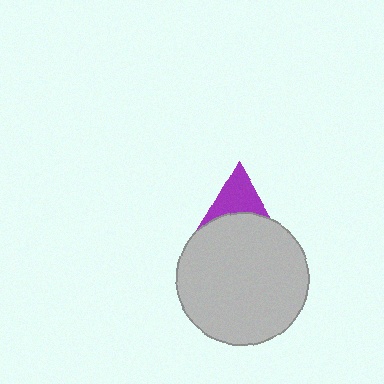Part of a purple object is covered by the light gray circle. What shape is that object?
It is a triangle.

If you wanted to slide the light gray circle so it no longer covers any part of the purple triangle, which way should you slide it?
Slide it down — that is the most direct way to separate the two shapes.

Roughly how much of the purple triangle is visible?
A small part of it is visible (roughly 38%).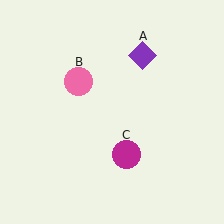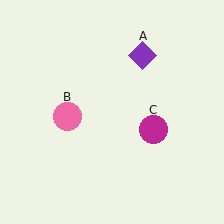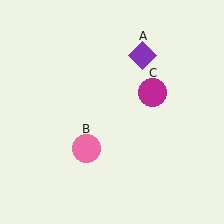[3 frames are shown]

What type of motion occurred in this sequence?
The pink circle (object B), magenta circle (object C) rotated counterclockwise around the center of the scene.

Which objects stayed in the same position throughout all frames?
Purple diamond (object A) remained stationary.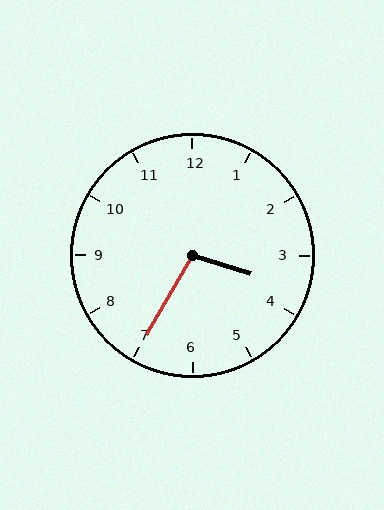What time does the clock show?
3:35.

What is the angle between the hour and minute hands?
Approximately 102 degrees.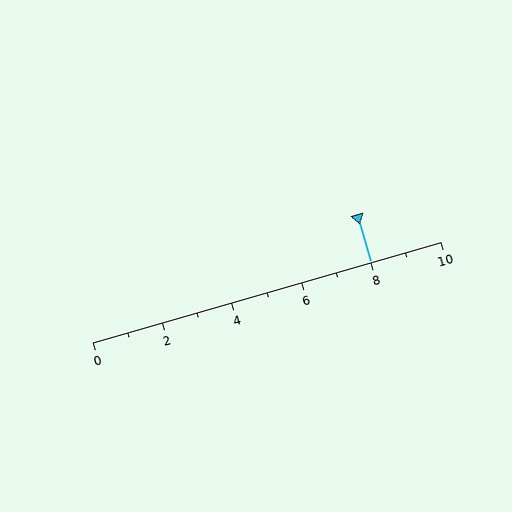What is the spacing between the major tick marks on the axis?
The major ticks are spaced 2 apart.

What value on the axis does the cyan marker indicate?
The marker indicates approximately 8.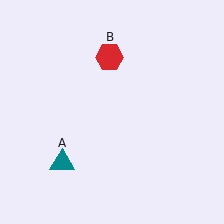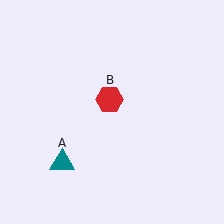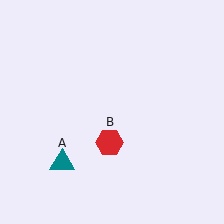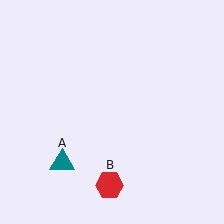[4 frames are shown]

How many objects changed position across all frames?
1 object changed position: red hexagon (object B).